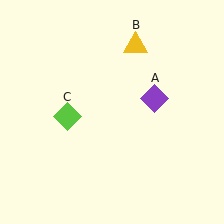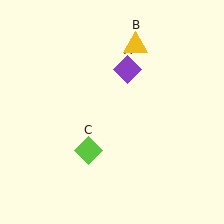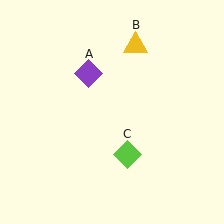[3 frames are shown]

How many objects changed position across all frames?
2 objects changed position: purple diamond (object A), lime diamond (object C).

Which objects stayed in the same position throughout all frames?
Yellow triangle (object B) remained stationary.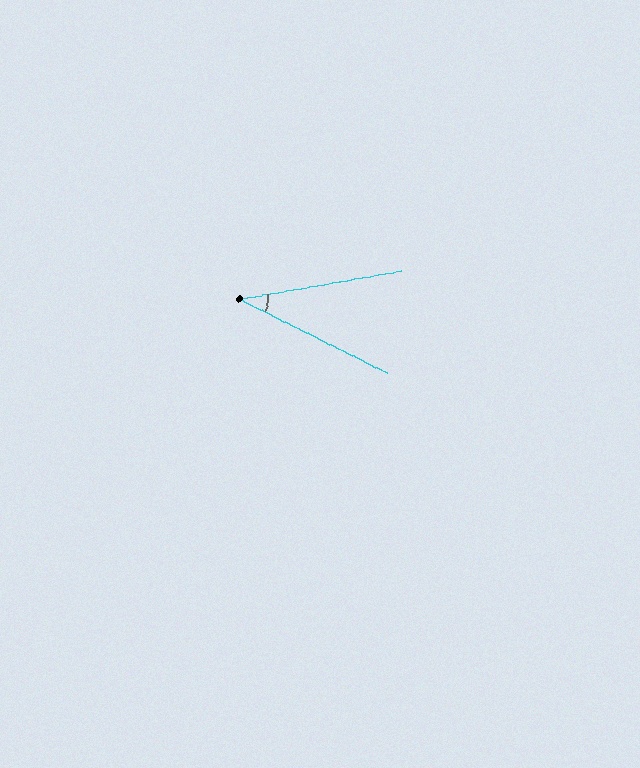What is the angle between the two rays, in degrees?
Approximately 36 degrees.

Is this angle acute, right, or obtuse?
It is acute.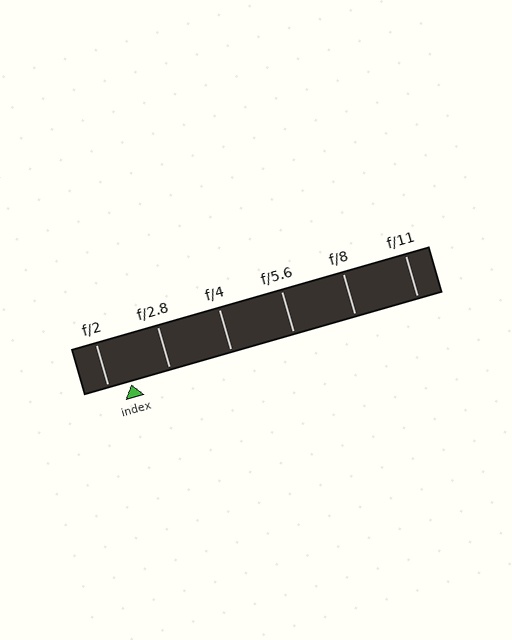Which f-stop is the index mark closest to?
The index mark is closest to f/2.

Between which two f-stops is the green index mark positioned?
The index mark is between f/2 and f/2.8.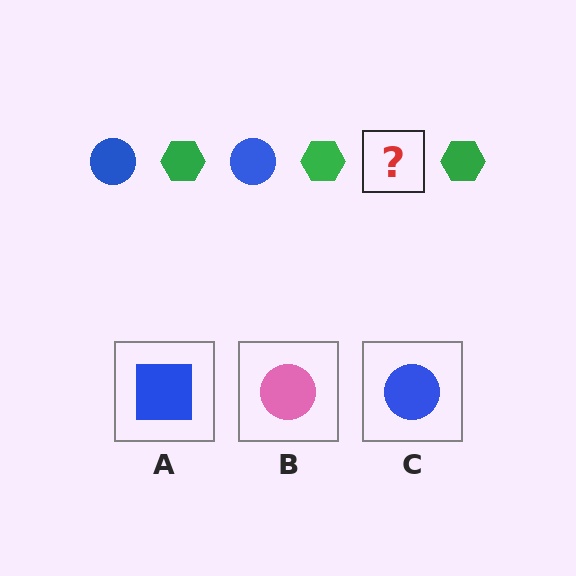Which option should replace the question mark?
Option C.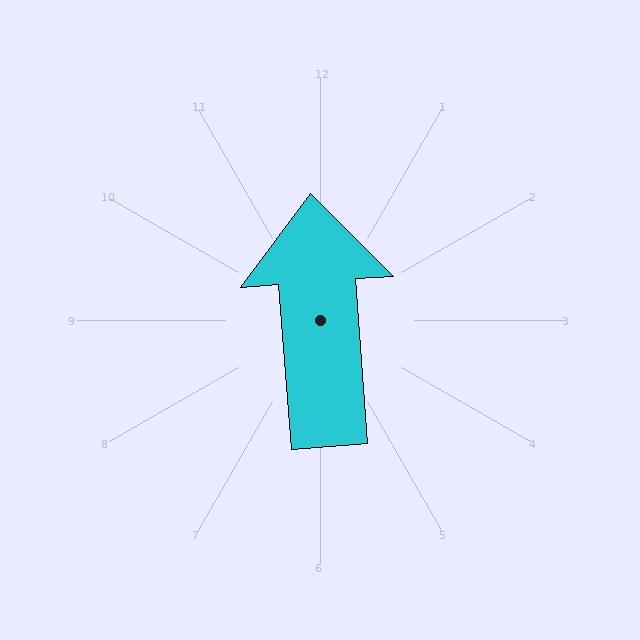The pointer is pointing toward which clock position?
Roughly 12 o'clock.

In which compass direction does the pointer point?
North.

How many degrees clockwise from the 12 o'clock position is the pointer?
Approximately 356 degrees.